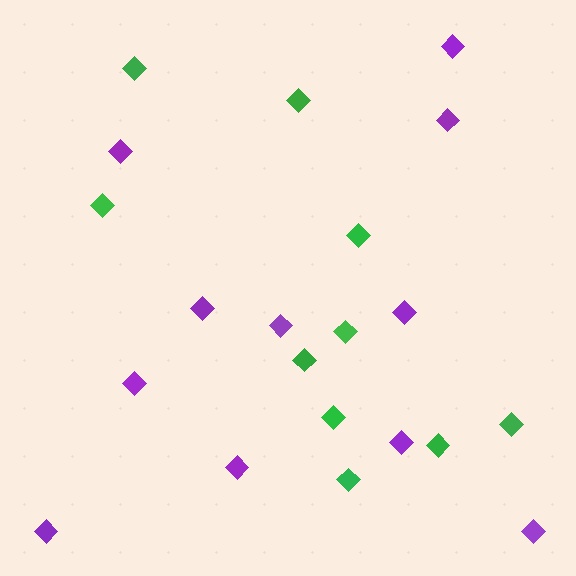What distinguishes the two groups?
There are 2 groups: one group of purple diamonds (11) and one group of green diamonds (10).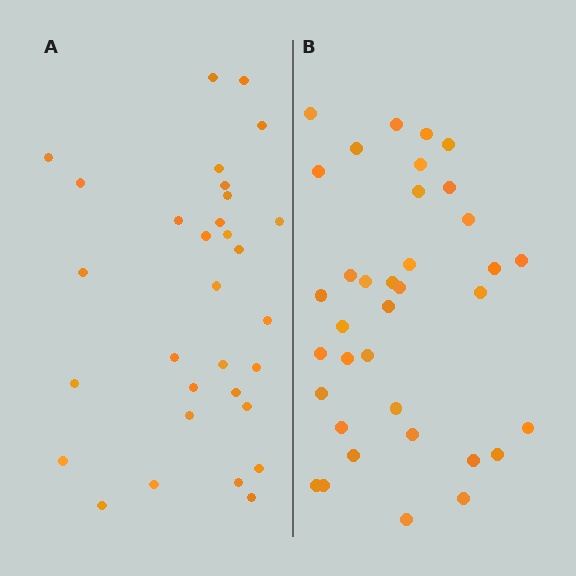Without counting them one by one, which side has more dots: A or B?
Region B (the right region) has more dots.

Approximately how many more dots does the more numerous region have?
Region B has about 5 more dots than region A.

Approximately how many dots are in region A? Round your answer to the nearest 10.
About 30 dots. (The exact count is 31, which rounds to 30.)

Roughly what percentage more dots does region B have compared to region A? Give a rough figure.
About 15% more.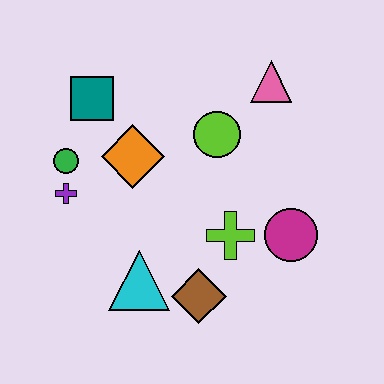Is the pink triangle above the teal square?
Yes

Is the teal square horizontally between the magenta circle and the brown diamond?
No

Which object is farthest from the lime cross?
The teal square is farthest from the lime cross.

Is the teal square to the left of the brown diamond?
Yes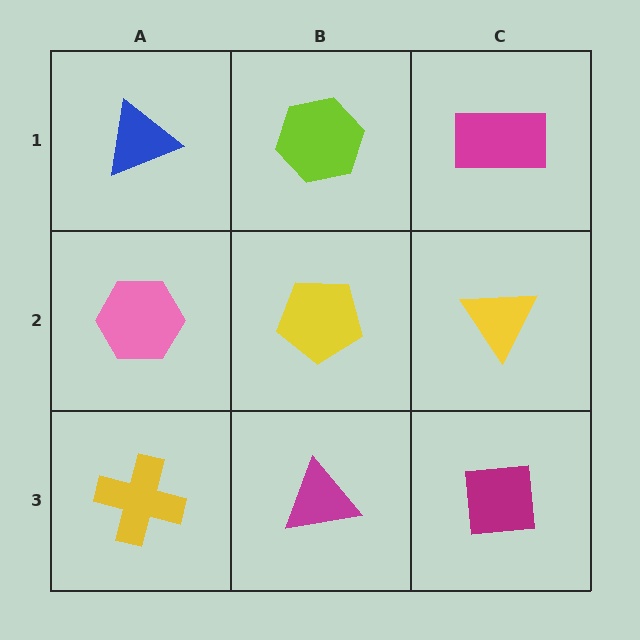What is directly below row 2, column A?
A yellow cross.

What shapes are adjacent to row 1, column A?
A pink hexagon (row 2, column A), a lime hexagon (row 1, column B).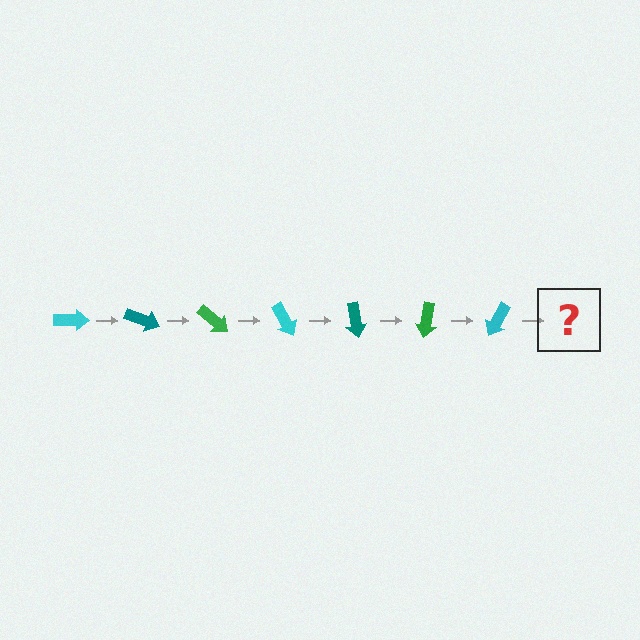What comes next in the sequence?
The next element should be a teal arrow, rotated 140 degrees from the start.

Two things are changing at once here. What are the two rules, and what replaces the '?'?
The two rules are that it rotates 20 degrees each step and the color cycles through cyan, teal, and green. The '?' should be a teal arrow, rotated 140 degrees from the start.